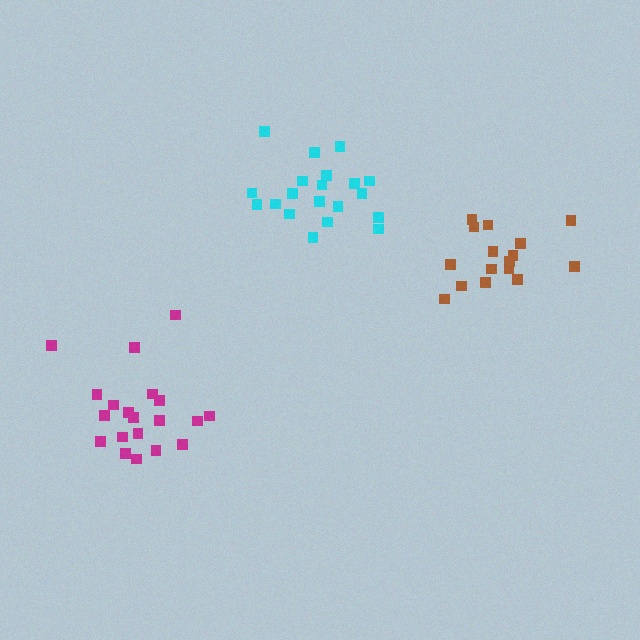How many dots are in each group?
Group 1: 16 dots, Group 2: 20 dots, Group 3: 20 dots (56 total).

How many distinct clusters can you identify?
There are 3 distinct clusters.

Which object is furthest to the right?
The brown cluster is rightmost.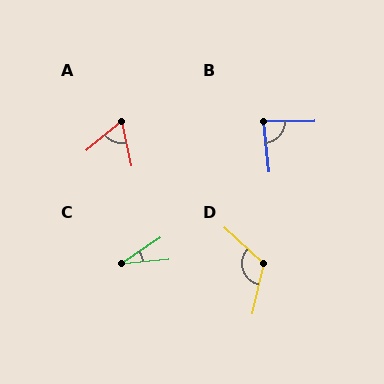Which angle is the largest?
D, at approximately 120 degrees.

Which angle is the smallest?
C, at approximately 29 degrees.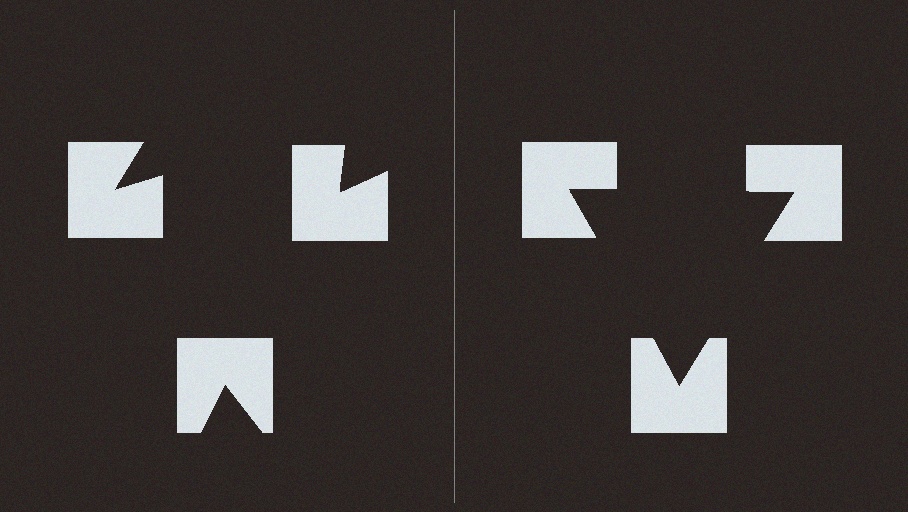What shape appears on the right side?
An illusory triangle.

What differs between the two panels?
The notched squares are positioned identically on both sides; only the wedge orientations differ. On the right they align to a triangle; on the left they are misaligned.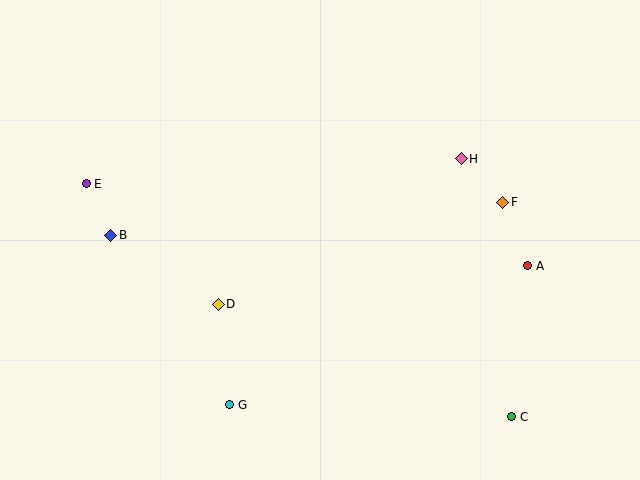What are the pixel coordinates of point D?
Point D is at (218, 304).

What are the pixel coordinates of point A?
Point A is at (528, 266).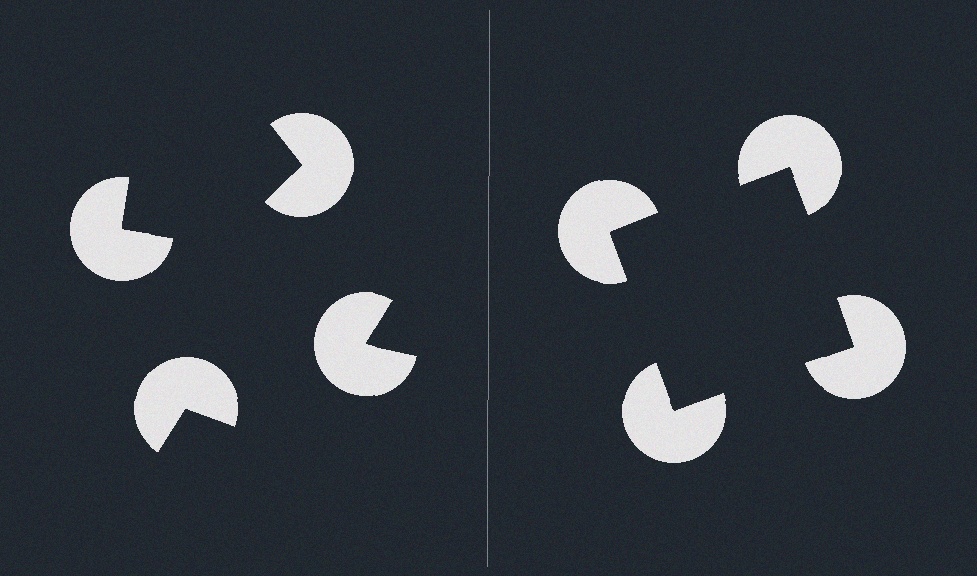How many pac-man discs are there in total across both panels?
8 — 4 on each side.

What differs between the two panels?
The pac-man discs are positioned identically on both sides; only the wedge orientations differ. On the right they align to a square; on the left they are misaligned.